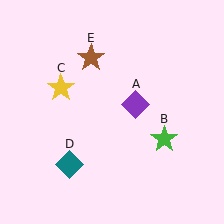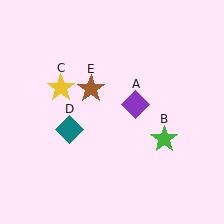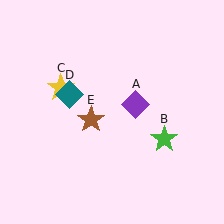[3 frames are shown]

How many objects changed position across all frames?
2 objects changed position: teal diamond (object D), brown star (object E).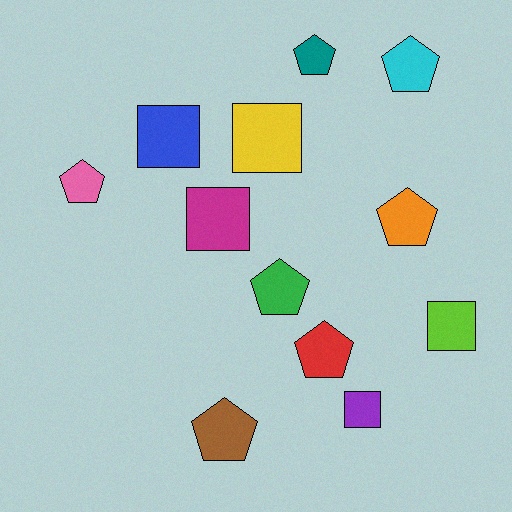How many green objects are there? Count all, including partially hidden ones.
There is 1 green object.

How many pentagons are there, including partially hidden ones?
There are 7 pentagons.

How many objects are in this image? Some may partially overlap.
There are 12 objects.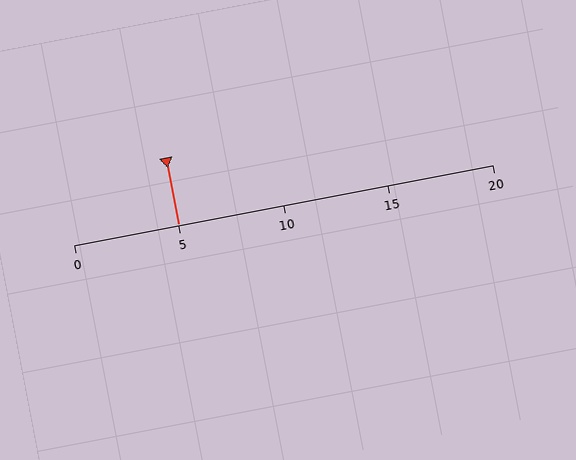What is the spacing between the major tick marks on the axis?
The major ticks are spaced 5 apart.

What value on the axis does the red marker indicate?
The marker indicates approximately 5.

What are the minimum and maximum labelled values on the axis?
The axis runs from 0 to 20.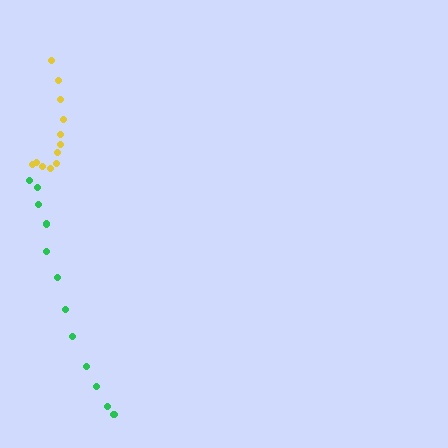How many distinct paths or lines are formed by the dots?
There are 2 distinct paths.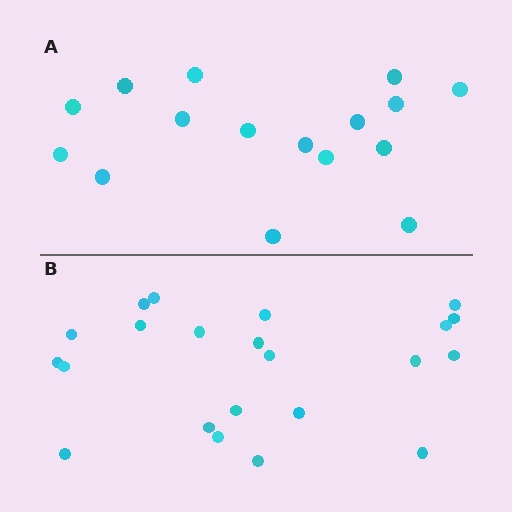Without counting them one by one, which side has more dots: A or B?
Region B (the bottom region) has more dots.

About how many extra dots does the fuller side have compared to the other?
Region B has about 6 more dots than region A.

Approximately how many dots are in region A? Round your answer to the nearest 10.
About 20 dots. (The exact count is 16, which rounds to 20.)